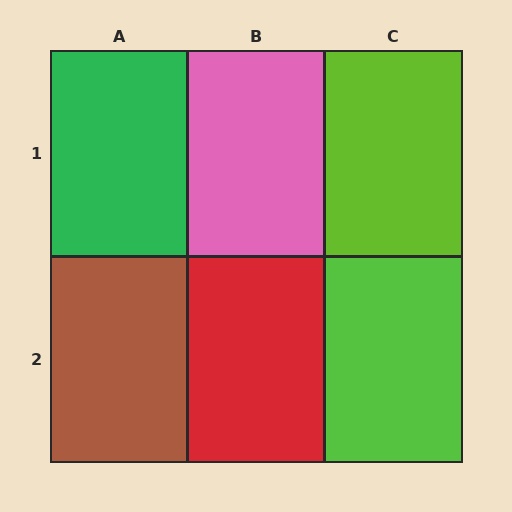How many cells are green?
1 cell is green.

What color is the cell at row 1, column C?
Lime.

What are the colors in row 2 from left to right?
Brown, red, lime.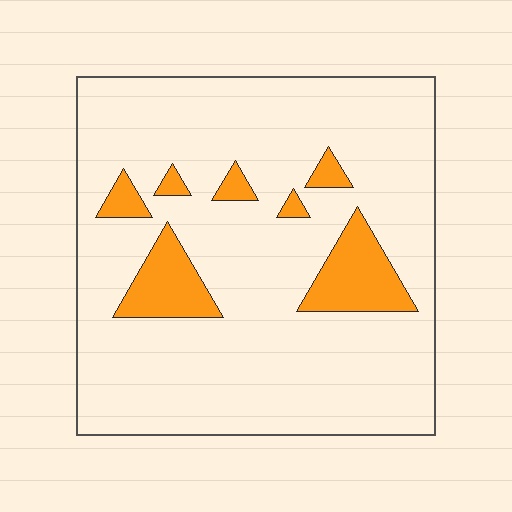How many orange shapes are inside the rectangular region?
7.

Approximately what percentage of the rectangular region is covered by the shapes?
Approximately 15%.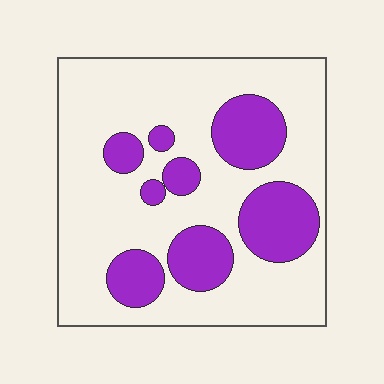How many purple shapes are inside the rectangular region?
8.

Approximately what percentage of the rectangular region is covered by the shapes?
Approximately 25%.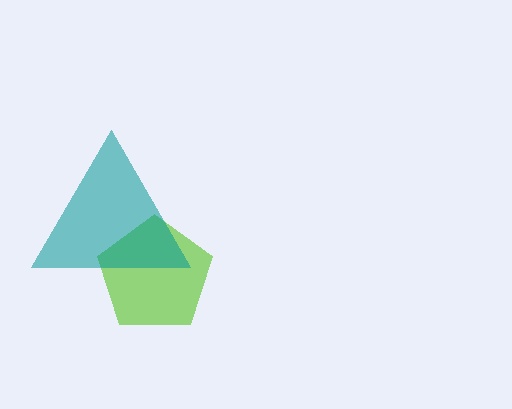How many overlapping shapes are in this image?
There are 2 overlapping shapes in the image.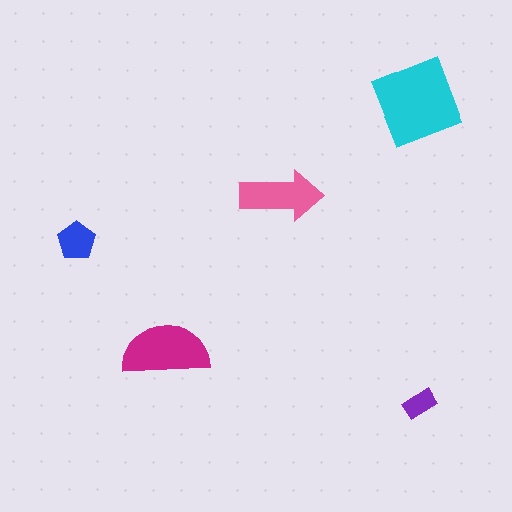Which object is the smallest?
The purple rectangle.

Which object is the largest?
The cyan diamond.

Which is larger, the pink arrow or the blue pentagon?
The pink arrow.